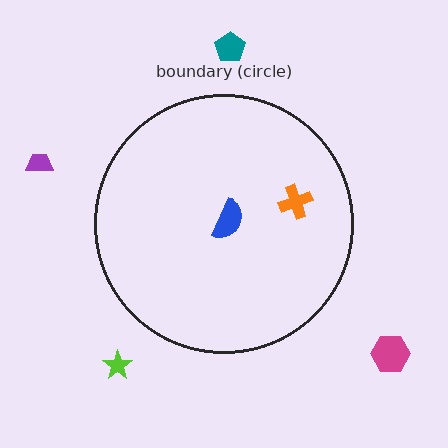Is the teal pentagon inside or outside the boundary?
Outside.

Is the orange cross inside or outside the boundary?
Inside.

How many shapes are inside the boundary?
2 inside, 4 outside.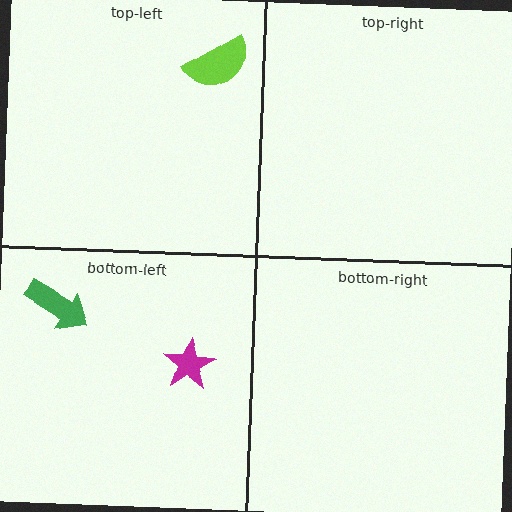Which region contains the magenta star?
The bottom-left region.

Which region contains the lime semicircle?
The top-left region.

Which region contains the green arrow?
The bottom-left region.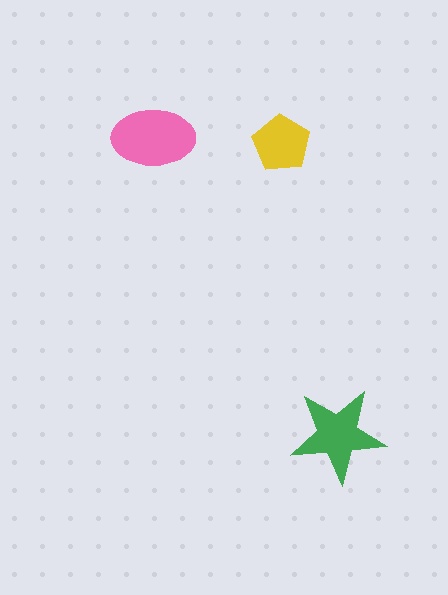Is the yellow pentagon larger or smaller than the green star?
Smaller.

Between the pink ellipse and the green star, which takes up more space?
The pink ellipse.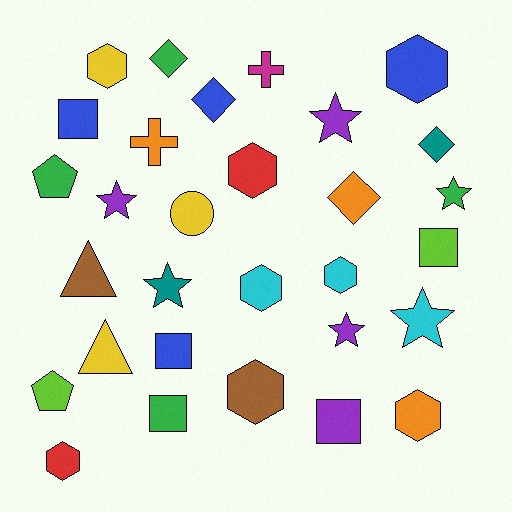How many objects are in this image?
There are 30 objects.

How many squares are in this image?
There are 5 squares.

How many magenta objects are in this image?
There is 1 magenta object.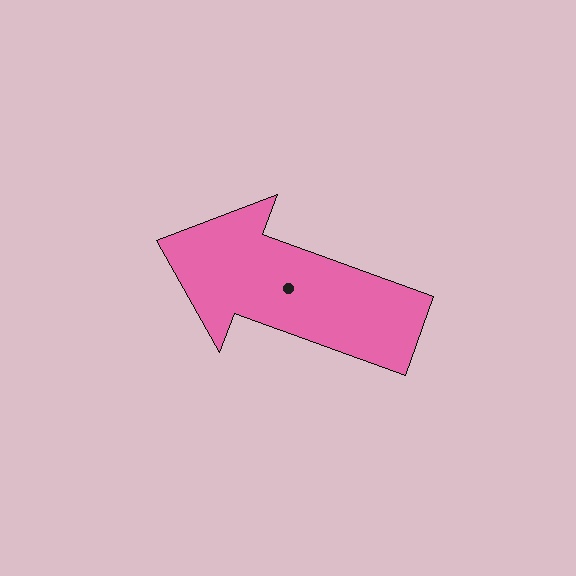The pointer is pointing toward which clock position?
Roughly 10 o'clock.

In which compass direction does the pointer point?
West.